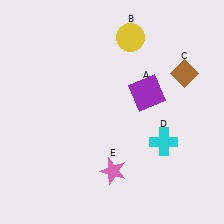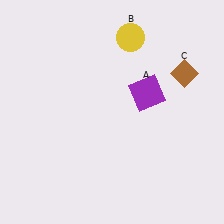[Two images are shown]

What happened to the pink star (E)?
The pink star (E) was removed in Image 2. It was in the bottom-right area of Image 1.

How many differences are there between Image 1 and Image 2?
There are 2 differences between the two images.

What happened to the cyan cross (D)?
The cyan cross (D) was removed in Image 2. It was in the bottom-right area of Image 1.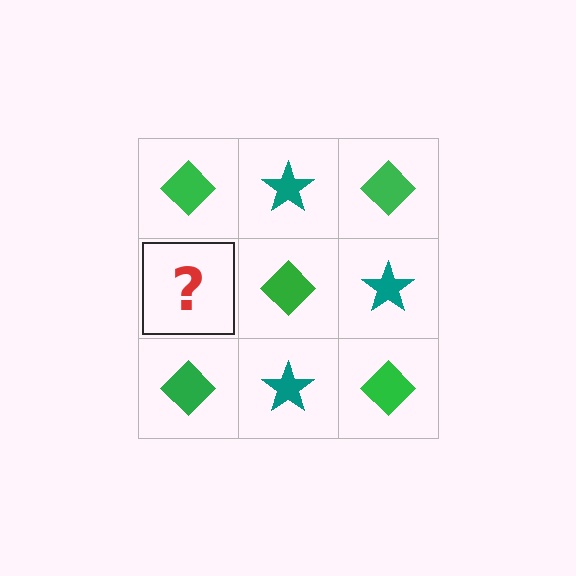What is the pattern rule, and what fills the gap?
The rule is that it alternates green diamond and teal star in a checkerboard pattern. The gap should be filled with a teal star.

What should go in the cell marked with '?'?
The missing cell should contain a teal star.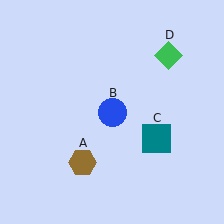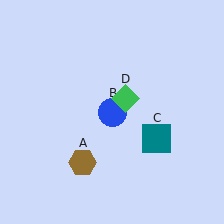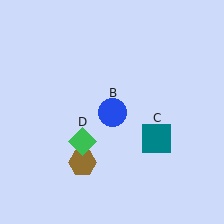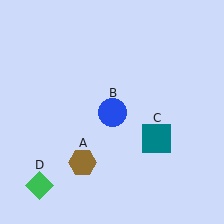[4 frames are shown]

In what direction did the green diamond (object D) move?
The green diamond (object D) moved down and to the left.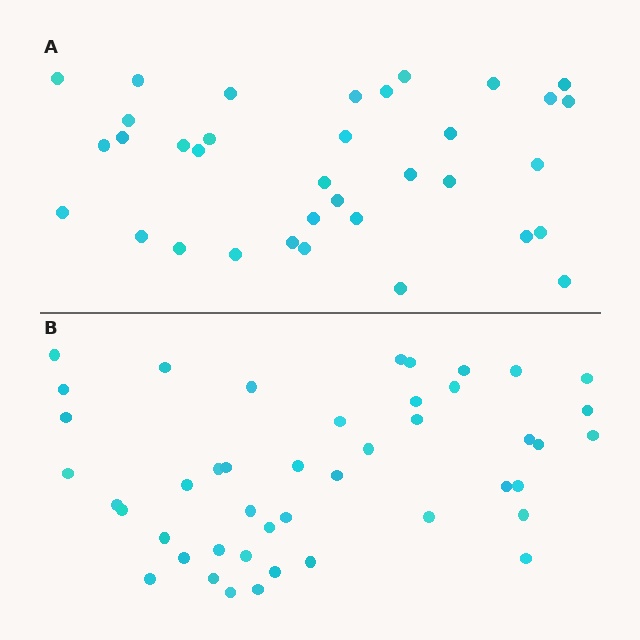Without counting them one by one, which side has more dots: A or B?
Region B (the bottom region) has more dots.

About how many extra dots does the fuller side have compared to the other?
Region B has roughly 10 or so more dots than region A.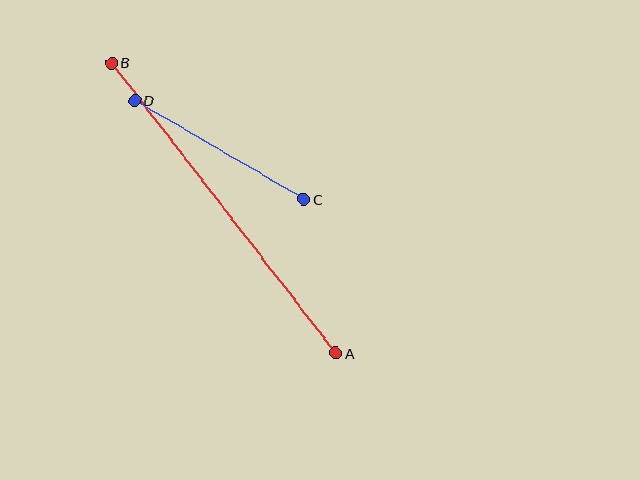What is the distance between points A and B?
The distance is approximately 367 pixels.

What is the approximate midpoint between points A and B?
The midpoint is at approximately (224, 208) pixels.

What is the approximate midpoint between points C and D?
The midpoint is at approximately (219, 150) pixels.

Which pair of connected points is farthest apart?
Points A and B are farthest apart.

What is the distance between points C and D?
The distance is approximately 196 pixels.